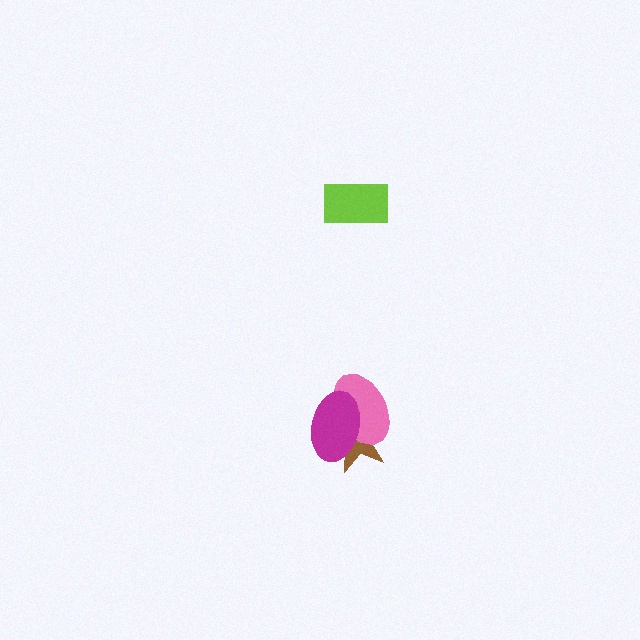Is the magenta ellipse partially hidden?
No, no other shape covers it.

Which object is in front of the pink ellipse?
The magenta ellipse is in front of the pink ellipse.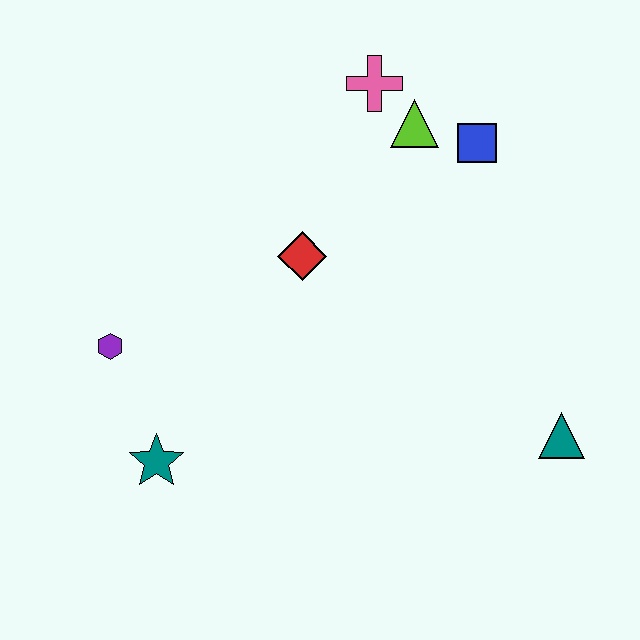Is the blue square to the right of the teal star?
Yes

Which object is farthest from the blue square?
The teal star is farthest from the blue square.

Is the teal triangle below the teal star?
No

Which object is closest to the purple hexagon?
The teal star is closest to the purple hexagon.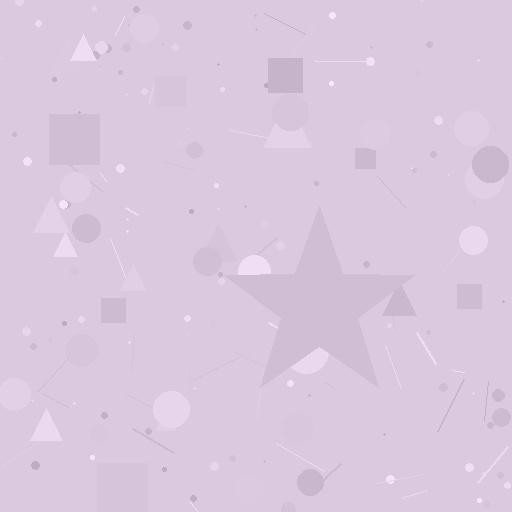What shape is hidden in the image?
A star is hidden in the image.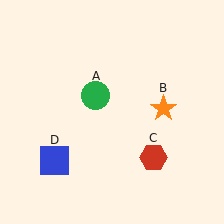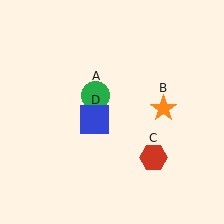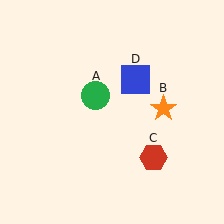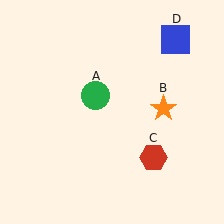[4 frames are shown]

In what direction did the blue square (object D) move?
The blue square (object D) moved up and to the right.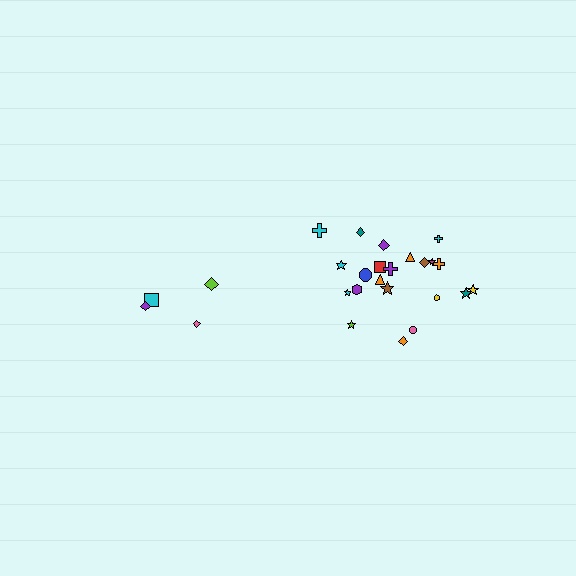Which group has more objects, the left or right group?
The right group.